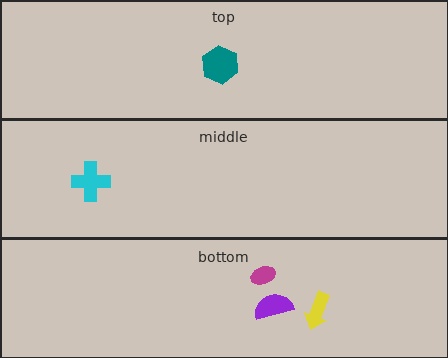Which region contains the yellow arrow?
The bottom region.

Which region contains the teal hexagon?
The top region.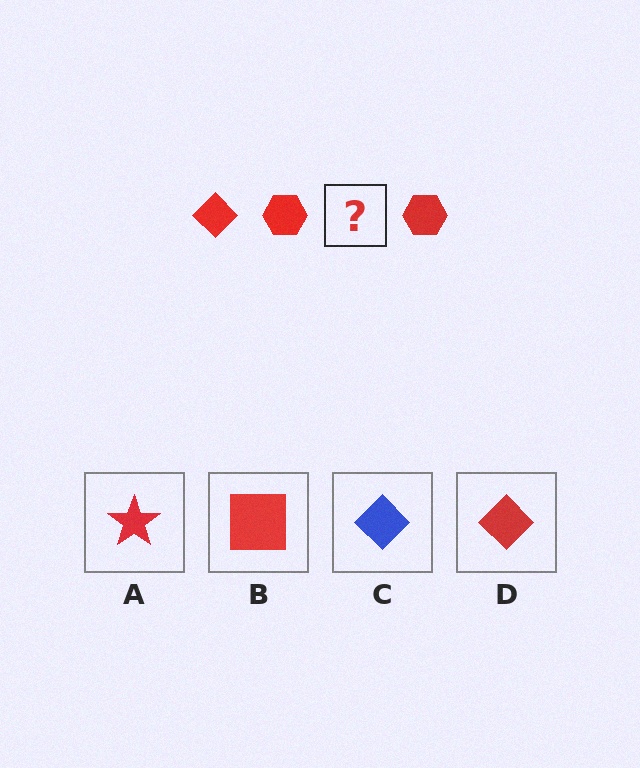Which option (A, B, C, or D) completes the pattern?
D.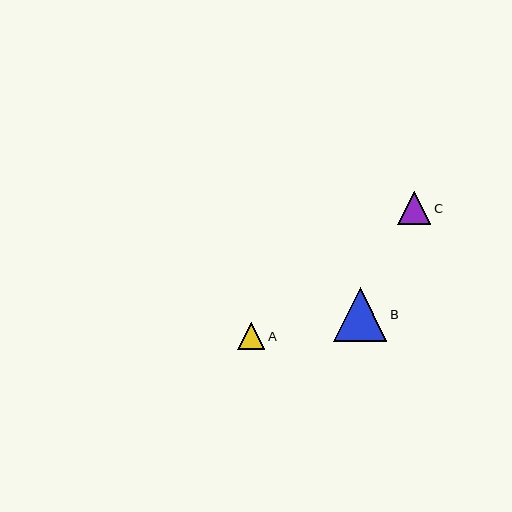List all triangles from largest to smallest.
From largest to smallest: B, C, A.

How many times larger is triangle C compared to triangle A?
Triangle C is approximately 1.2 times the size of triangle A.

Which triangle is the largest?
Triangle B is the largest with a size of approximately 53 pixels.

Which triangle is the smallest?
Triangle A is the smallest with a size of approximately 27 pixels.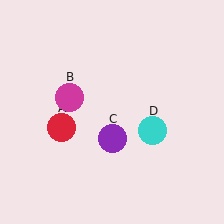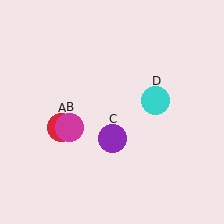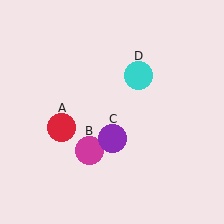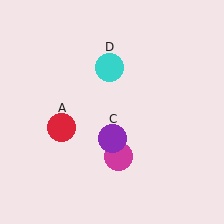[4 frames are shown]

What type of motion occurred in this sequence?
The magenta circle (object B), cyan circle (object D) rotated counterclockwise around the center of the scene.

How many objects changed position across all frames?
2 objects changed position: magenta circle (object B), cyan circle (object D).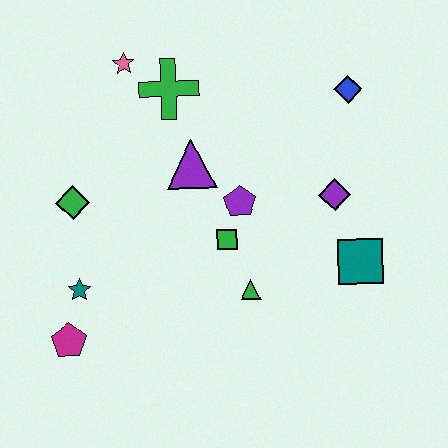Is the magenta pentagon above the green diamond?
No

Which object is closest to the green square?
The purple pentagon is closest to the green square.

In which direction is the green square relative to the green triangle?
The green square is above the green triangle.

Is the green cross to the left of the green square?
Yes